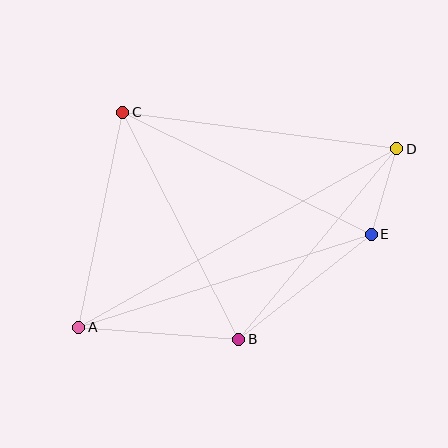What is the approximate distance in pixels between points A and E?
The distance between A and E is approximately 307 pixels.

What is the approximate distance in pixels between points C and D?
The distance between C and D is approximately 277 pixels.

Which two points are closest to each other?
Points D and E are closest to each other.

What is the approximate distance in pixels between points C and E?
The distance between C and E is approximately 277 pixels.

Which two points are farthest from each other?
Points A and D are farthest from each other.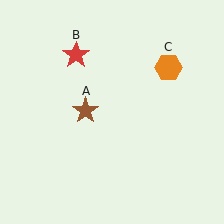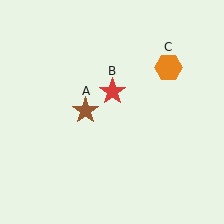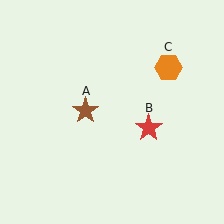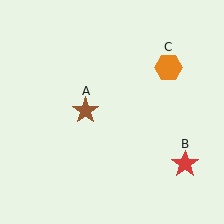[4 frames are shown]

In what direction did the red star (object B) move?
The red star (object B) moved down and to the right.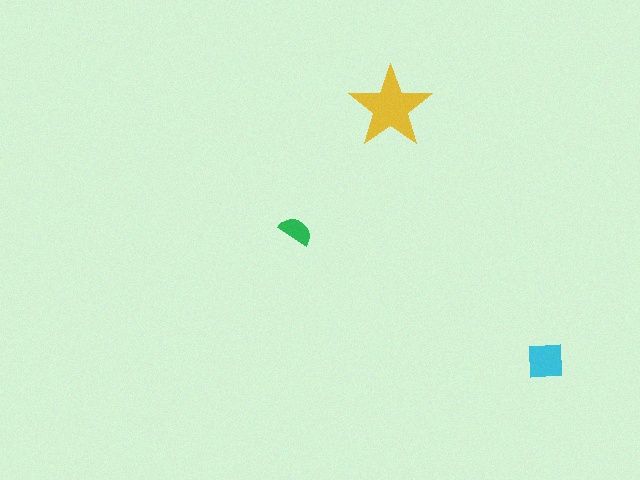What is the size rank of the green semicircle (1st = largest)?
3rd.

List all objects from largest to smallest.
The yellow star, the cyan square, the green semicircle.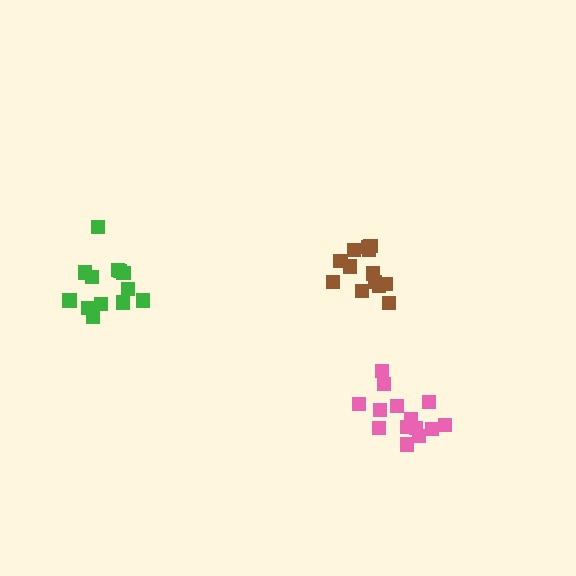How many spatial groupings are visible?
There are 3 spatial groupings.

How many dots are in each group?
Group 1: 13 dots, Group 2: 13 dots, Group 3: 14 dots (40 total).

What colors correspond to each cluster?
The clusters are colored: brown, green, pink.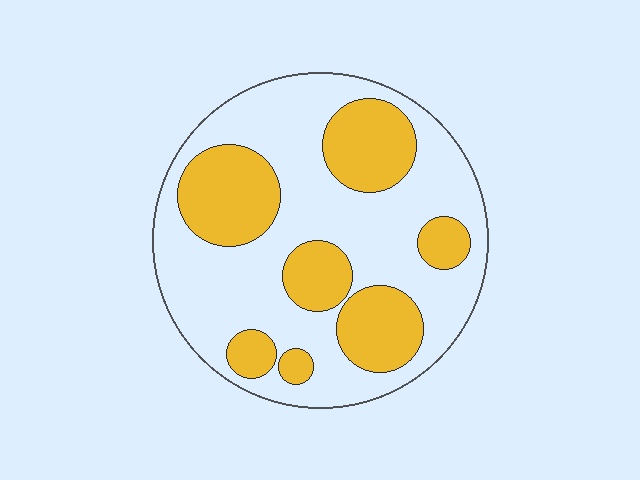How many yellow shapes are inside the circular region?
7.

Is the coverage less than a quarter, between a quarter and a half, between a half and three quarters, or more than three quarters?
Between a quarter and a half.